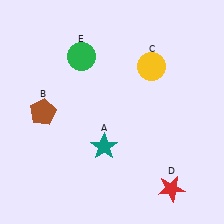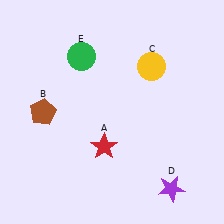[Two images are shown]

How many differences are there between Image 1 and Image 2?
There are 2 differences between the two images.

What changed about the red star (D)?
In Image 1, D is red. In Image 2, it changed to purple.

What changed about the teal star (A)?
In Image 1, A is teal. In Image 2, it changed to red.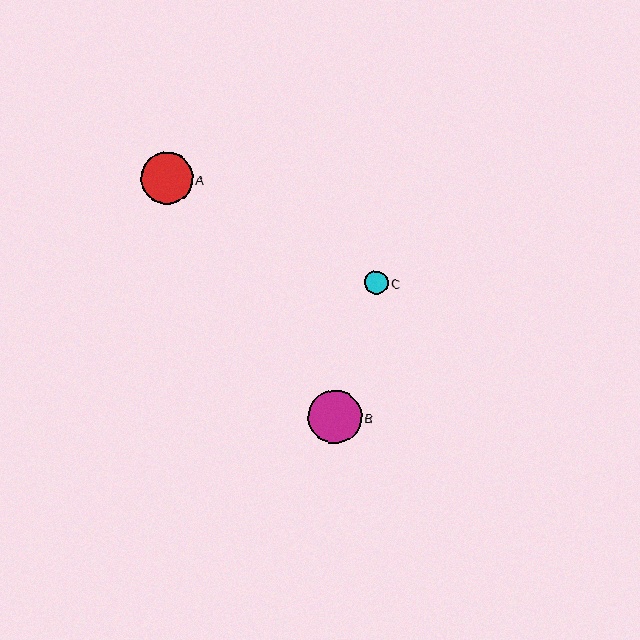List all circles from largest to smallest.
From largest to smallest: B, A, C.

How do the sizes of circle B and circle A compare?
Circle B and circle A are approximately the same size.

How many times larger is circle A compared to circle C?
Circle A is approximately 2.2 times the size of circle C.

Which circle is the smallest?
Circle C is the smallest with a size of approximately 23 pixels.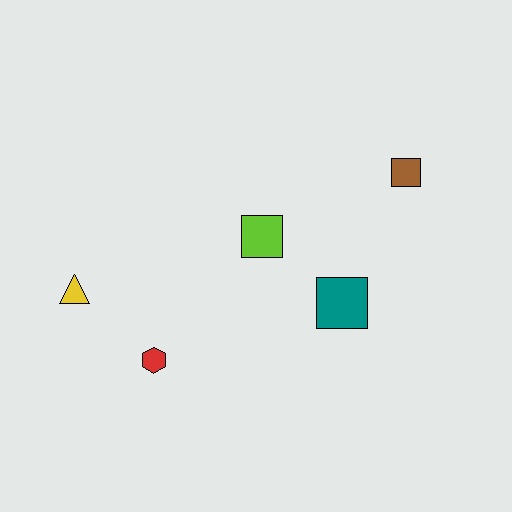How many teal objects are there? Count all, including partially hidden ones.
There is 1 teal object.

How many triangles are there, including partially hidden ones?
There is 1 triangle.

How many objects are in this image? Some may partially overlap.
There are 5 objects.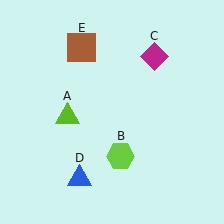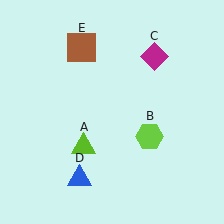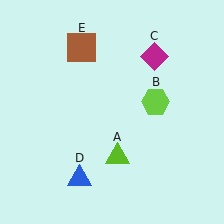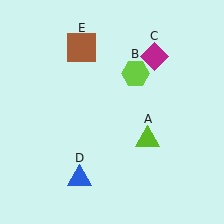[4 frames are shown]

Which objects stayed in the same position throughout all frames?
Magenta diamond (object C) and blue triangle (object D) and brown square (object E) remained stationary.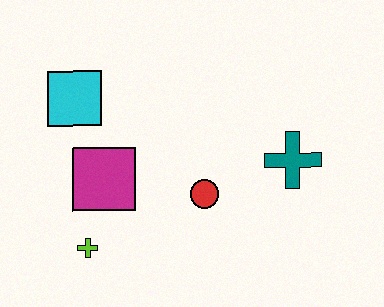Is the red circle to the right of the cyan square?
Yes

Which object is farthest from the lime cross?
The teal cross is farthest from the lime cross.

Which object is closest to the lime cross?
The magenta square is closest to the lime cross.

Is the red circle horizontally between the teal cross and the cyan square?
Yes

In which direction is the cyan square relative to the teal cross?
The cyan square is to the left of the teal cross.